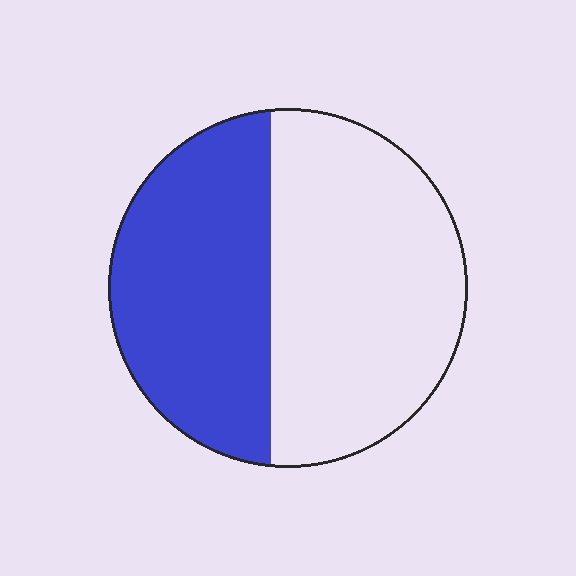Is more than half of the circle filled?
No.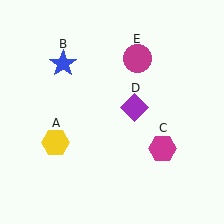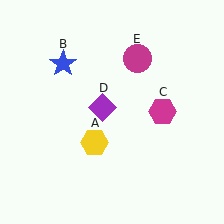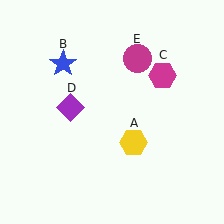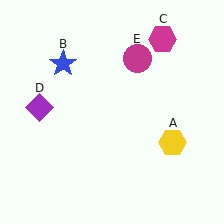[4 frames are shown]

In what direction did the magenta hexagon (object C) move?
The magenta hexagon (object C) moved up.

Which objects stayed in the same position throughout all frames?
Blue star (object B) and magenta circle (object E) remained stationary.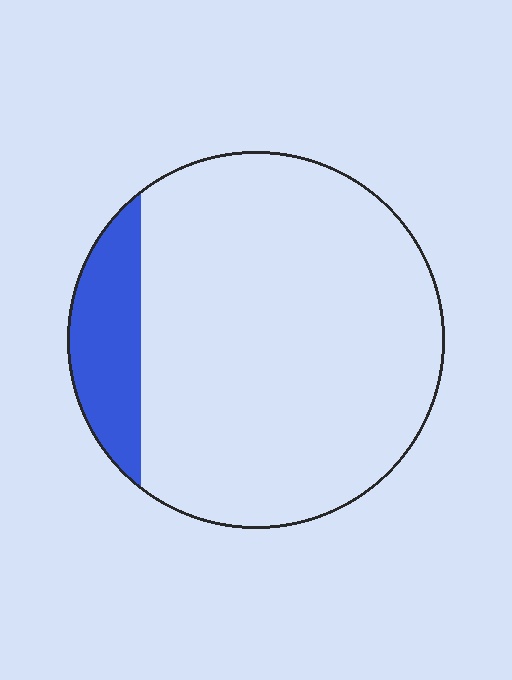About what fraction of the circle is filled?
About one eighth (1/8).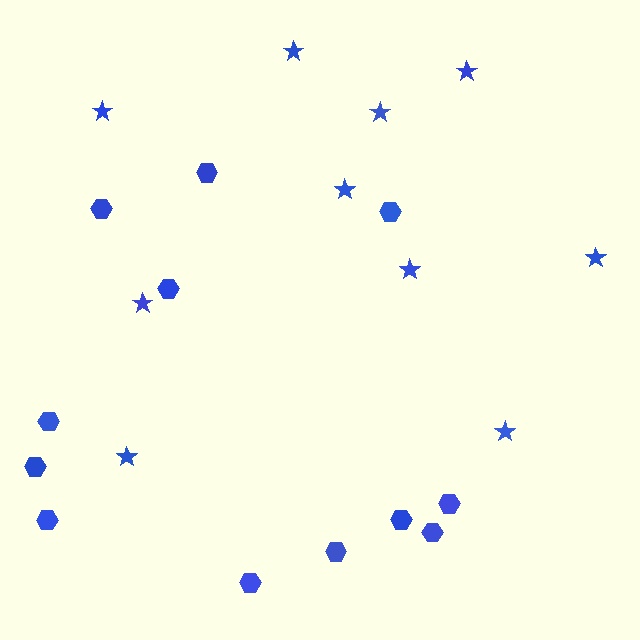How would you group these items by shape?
There are 2 groups: one group of hexagons (12) and one group of stars (10).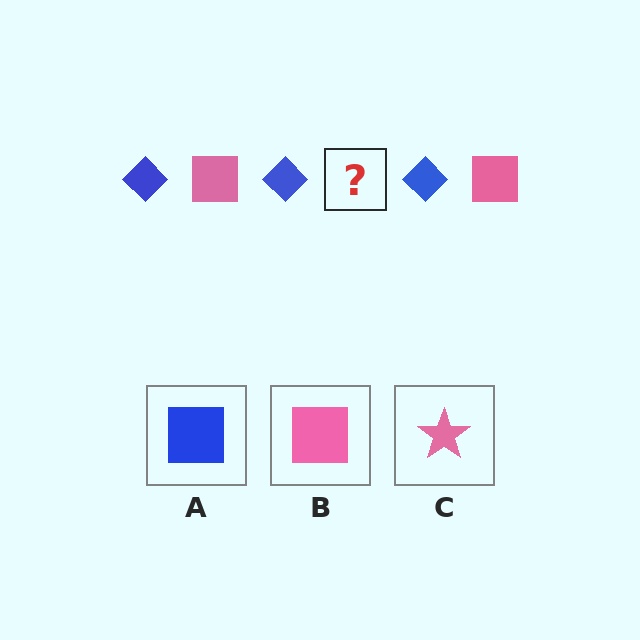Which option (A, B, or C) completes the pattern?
B.